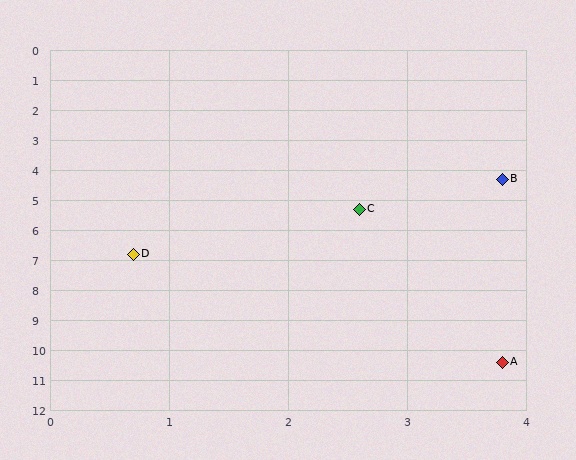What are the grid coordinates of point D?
Point D is at approximately (0.7, 6.8).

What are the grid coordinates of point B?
Point B is at approximately (3.8, 4.3).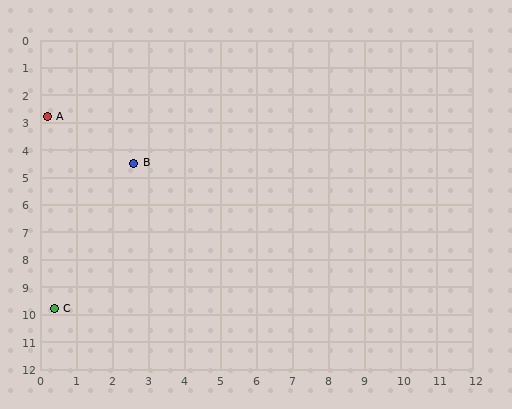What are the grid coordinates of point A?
Point A is at approximately (0.2, 2.8).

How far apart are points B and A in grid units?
Points B and A are about 2.9 grid units apart.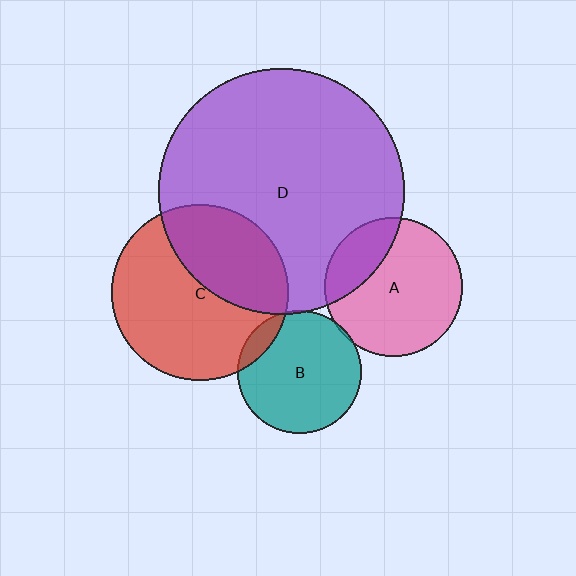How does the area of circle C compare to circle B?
Approximately 2.0 times.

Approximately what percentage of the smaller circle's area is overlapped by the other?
Approximately 5%.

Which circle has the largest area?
Circle D (purple).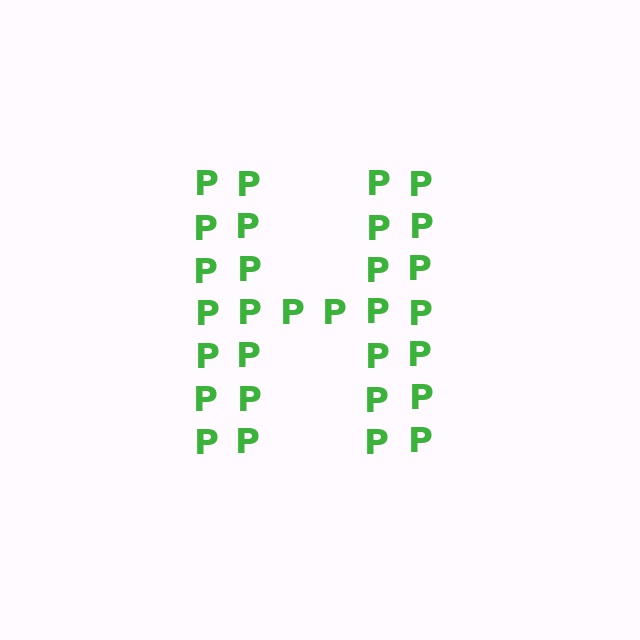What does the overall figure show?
The overall figure shows the letter H.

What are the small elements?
The small elements are letter P's.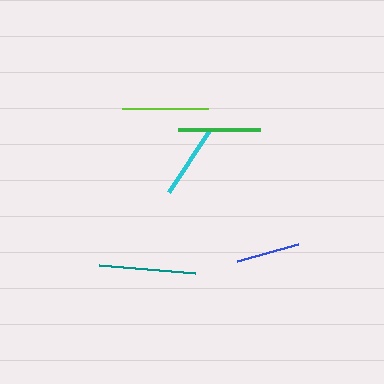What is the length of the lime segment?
The lime segment is approximately 85 pixels long.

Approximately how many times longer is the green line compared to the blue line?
The green line is approximately 1.3 times the length of the blue line.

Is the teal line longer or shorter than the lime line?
The teal line is longer than the lime line.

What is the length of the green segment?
The green segment is approximately 83 pixels long.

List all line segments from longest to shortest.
From longest to shortest: teal, lime, green, cyan, blue.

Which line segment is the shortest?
The blue line is the shortest at approximately 63 pixels.